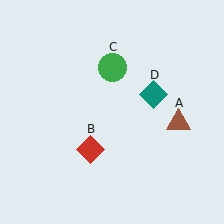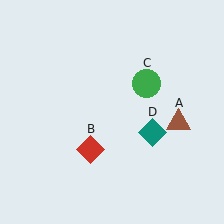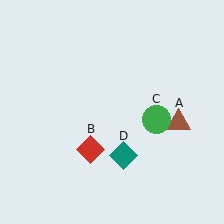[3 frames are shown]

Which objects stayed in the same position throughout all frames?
Brown triangle (object A) and red diamond (object B) remained stationary.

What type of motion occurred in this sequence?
The green circle (object C), teal diamond (object D) rotated clockwise around the center of the scene.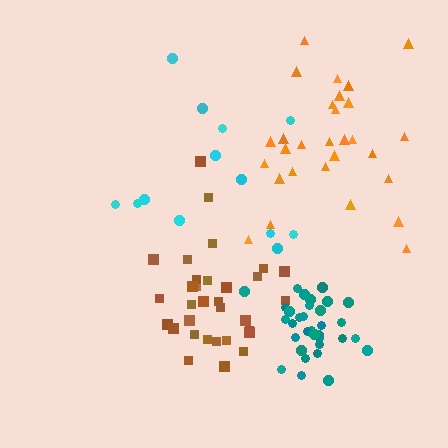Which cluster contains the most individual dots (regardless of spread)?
Teal (33).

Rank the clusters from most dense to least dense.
teal, brown, orange, cyan.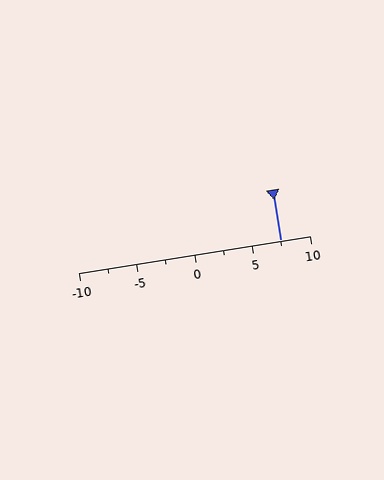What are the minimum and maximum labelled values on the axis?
The axis runs from -10 to 10.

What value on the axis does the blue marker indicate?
The marker indicates approximately 7.5.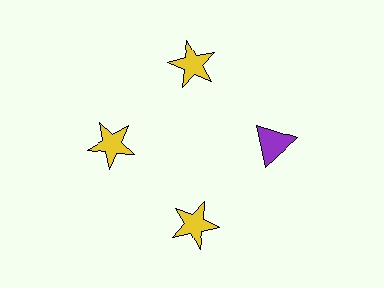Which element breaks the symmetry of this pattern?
The purple triangle at roughly the 3 o'clock position breaks the symmetry. All other shapes are yellow stars.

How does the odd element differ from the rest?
It differs in both color (purple instead of yellow) and shape (triangle instead of star).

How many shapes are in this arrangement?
There are 4 shapes arranged in a ring pattern.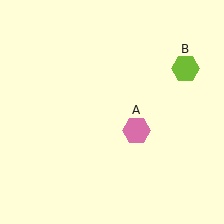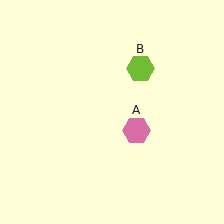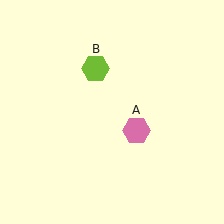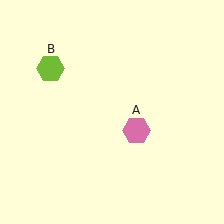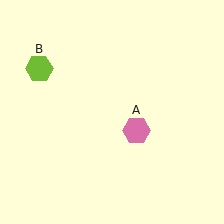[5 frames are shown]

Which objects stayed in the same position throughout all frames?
Pink hexagon (object A) remained stationary.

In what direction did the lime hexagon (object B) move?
The lime hexagon (object B) moved left.